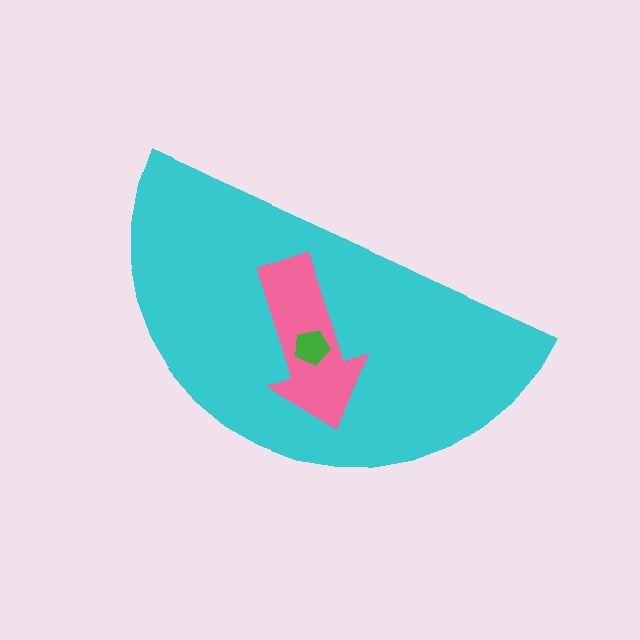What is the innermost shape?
The green pentagon.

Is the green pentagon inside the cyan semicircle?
Yes.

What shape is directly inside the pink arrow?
The green pentagon.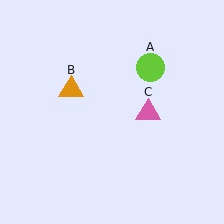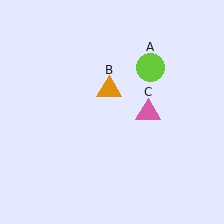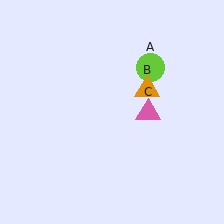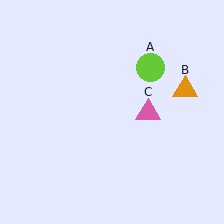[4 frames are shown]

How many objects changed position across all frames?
1 object changed position: orange triangle (object B).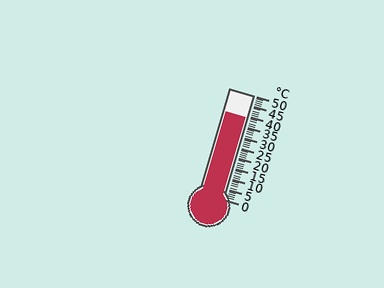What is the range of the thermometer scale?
The thermometer scale ranges from 0°C to 50°C.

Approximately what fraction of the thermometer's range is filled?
The thermometer is filled to approximately 80% of its range.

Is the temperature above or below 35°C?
The temperature is above 35°C.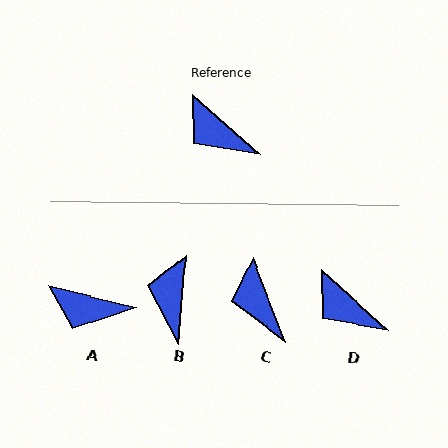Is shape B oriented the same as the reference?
No, it is off by about 52 degrees.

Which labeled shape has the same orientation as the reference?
D.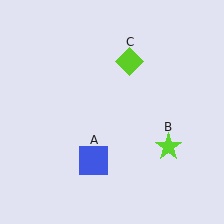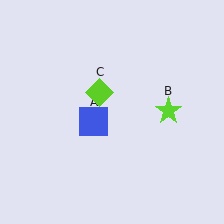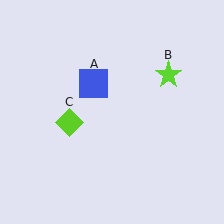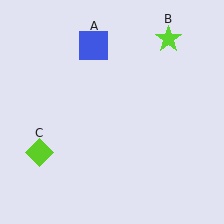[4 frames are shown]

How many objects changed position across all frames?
3 objects changed position: blue square (object A), lime star (object B), lime diamond (object C).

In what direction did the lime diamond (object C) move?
The lime diamond (object C) moved down and to the left.